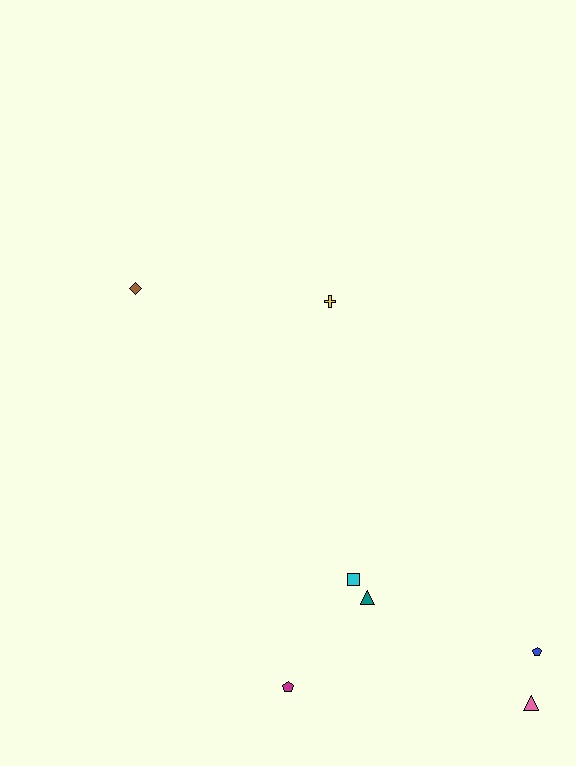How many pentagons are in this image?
There are 2 pentagons.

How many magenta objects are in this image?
There is 1 magenta object.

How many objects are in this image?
There are 7 objects.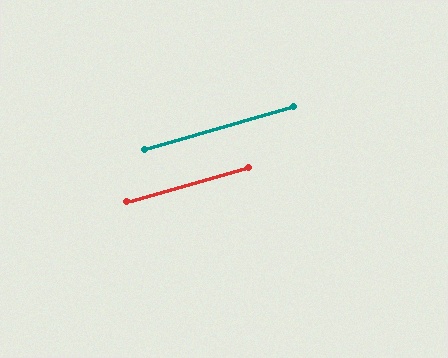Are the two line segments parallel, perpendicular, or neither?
Parallel — their directions differ by only 0.2°.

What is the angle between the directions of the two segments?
Approximately 0 degrees.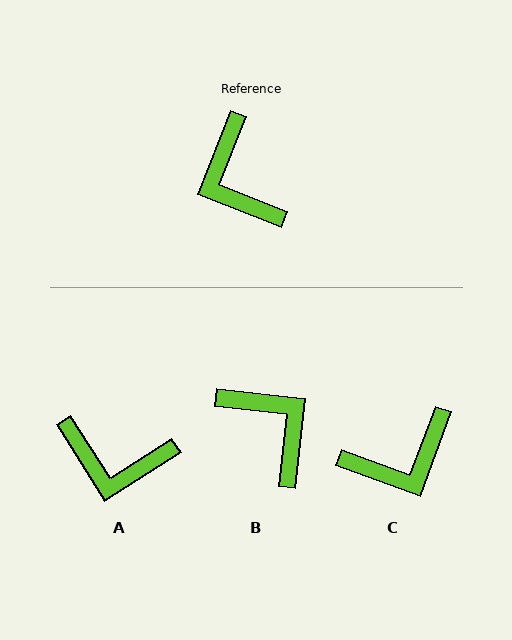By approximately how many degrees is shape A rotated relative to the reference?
Approximately 54 degrees counter-clockwise.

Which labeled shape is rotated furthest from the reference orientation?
B, about 165 degrees away.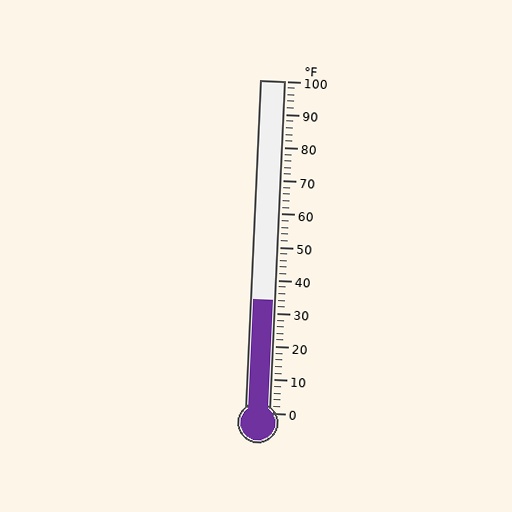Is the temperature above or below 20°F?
The temperature is above 20°F.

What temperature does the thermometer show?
The thermometer shows approximately 34°F.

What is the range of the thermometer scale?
The thermometer scale ranges from 0°F to 100°F.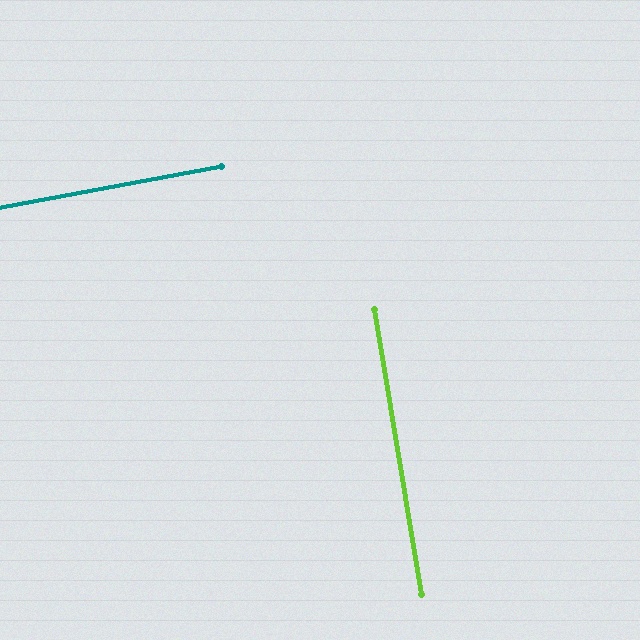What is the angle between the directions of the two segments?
Approximately 89 degrees.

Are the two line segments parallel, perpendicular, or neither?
Perpendicular — they meet at approximately 89°.